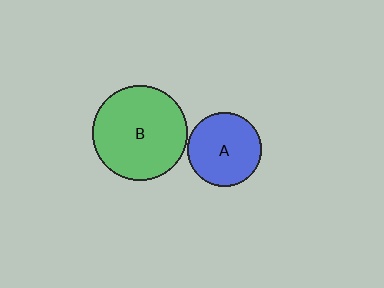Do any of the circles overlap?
No, none of the circles overlap.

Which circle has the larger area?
Circle B (green).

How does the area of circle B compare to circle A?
Approximately 1.6 times.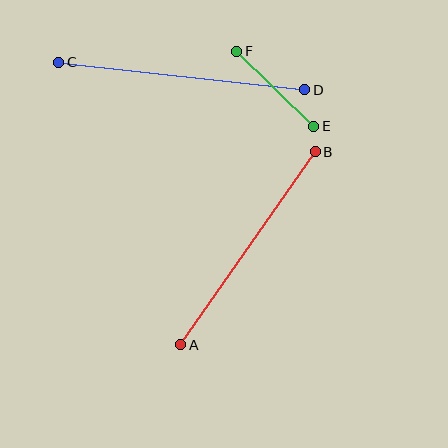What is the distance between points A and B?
The distance is approximately 235 pixels.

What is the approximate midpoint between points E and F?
The midpoint is at approximately (275, 89) pixels.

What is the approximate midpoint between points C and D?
The midpoint is at approximately (182, 76) pixels.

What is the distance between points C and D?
The distance is approximately 247 pixels.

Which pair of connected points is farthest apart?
Points C and D are farthest apart.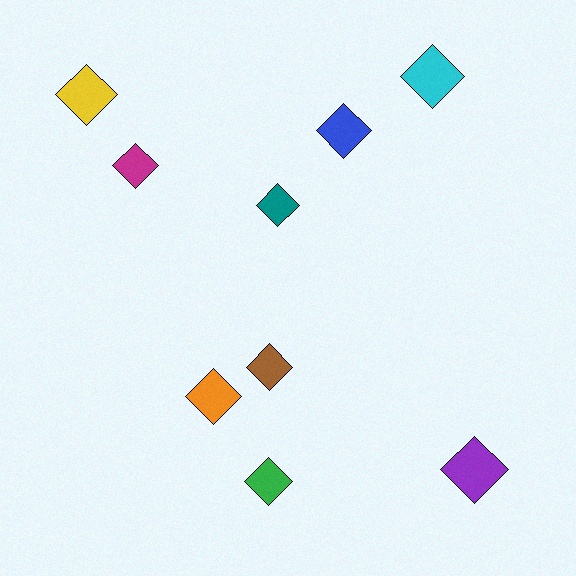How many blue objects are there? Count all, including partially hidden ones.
There is 1 blue object.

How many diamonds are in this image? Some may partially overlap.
There are 9 diamonds.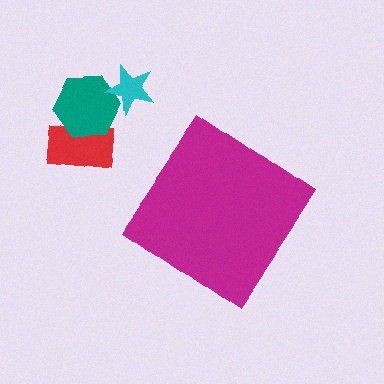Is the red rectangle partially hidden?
No, the red rectangle is fully visible.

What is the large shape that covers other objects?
A magenta diamond.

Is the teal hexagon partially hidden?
No, the teal hexagon is fully visible.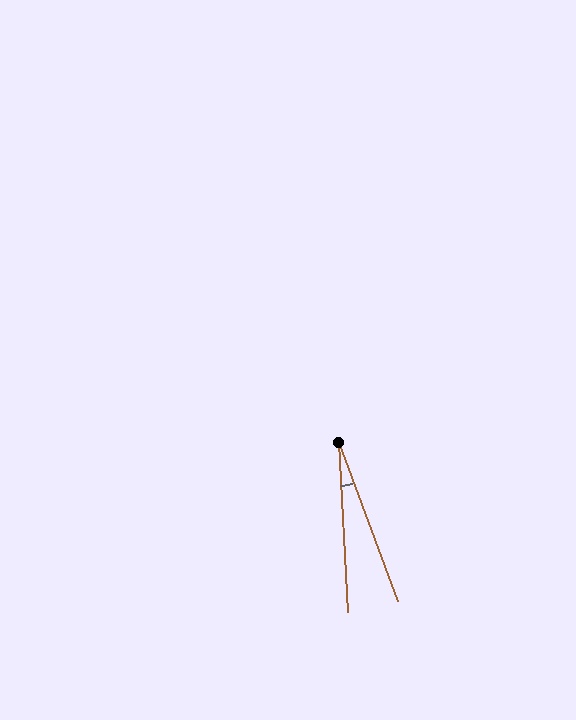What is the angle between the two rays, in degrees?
Approximately 17 degrees.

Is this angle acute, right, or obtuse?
It is acute.